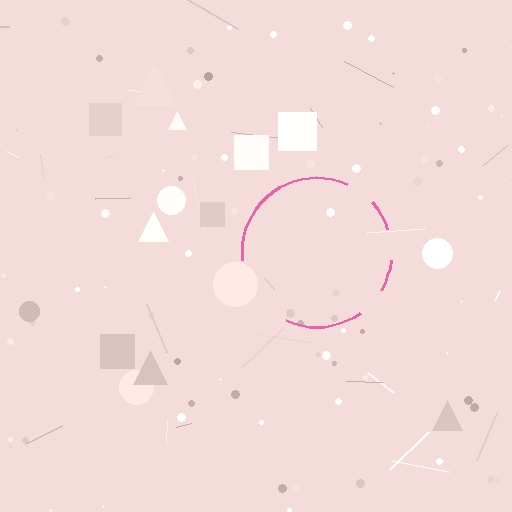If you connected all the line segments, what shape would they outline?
They would outline a circle.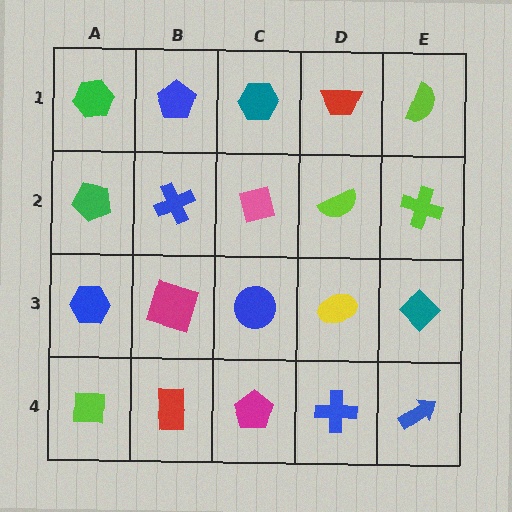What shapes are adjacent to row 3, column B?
A blue cross (row 2, column B), a red rectangle (row 4, column B), a blue hexagon (row 3, column A), a blue circle (row 3, column C).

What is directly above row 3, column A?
A green pentagon.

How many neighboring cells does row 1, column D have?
3.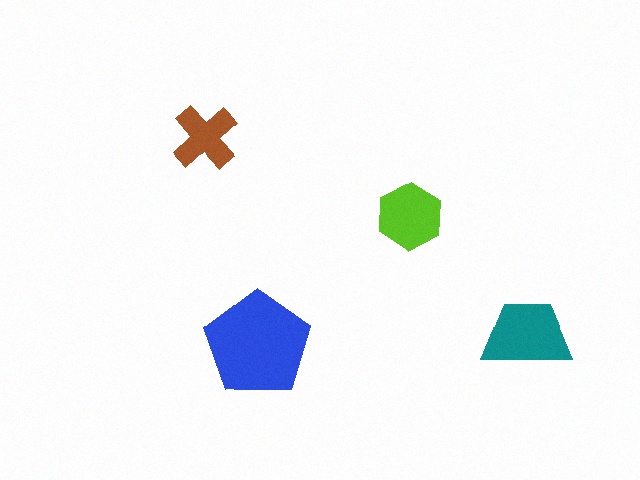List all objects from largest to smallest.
The blue pentagon, the teal trapezoid, the lime hexagon, the brown cross.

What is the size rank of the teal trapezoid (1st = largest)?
2nd.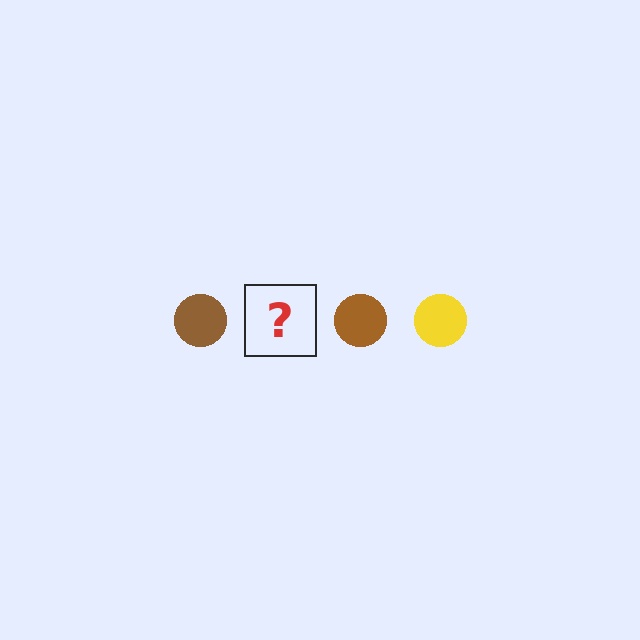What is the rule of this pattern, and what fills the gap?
The rule is that the pattern cycles through brown, yellow circles. The gap should be filled with a yellow circle.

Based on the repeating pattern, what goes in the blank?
The blank should be a yellow circle.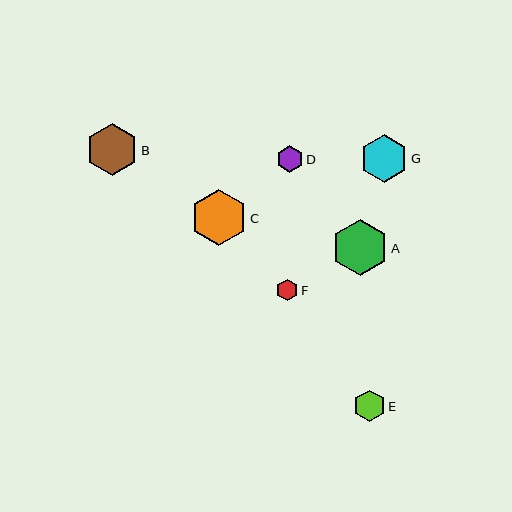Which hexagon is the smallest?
Hexagon F is the smallest with a size of approximately 21 pixels.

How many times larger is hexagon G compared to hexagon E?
Hexagon G is approximately 1.5 times the size of hexagon E.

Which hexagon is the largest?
Hexagon C is the largest with a size of approximately 56 pixels.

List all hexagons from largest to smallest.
From largest to smallest: C, A, B, G, E, D, F.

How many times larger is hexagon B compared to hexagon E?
Hexagon B is approximately 1.7 times the size of hexagon E.